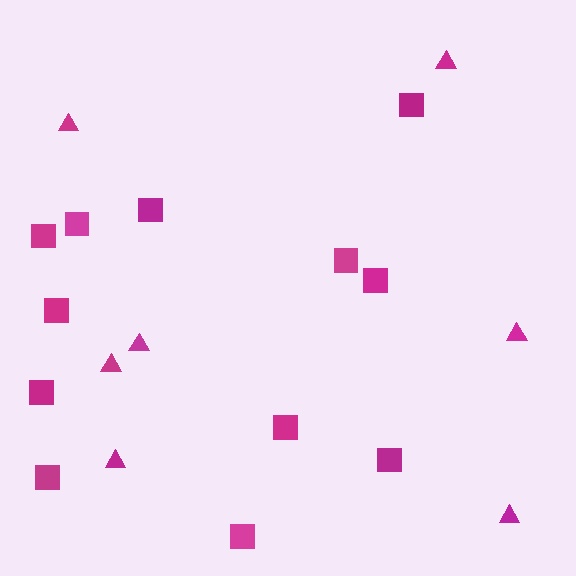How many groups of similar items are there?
There are 2 groups: one group of triangles (7) and one group of squares (12).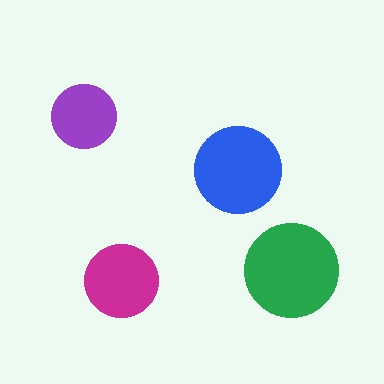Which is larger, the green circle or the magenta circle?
The green one.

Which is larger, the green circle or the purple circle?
The green one.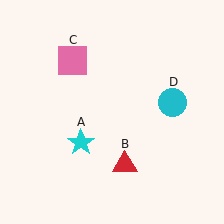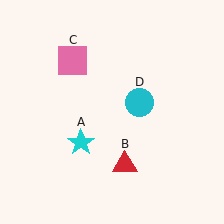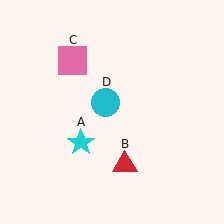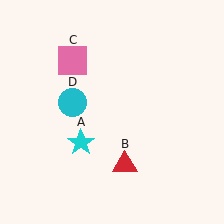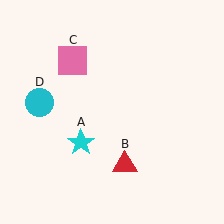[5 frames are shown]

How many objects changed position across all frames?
1 object changed position: cyan circle (object D).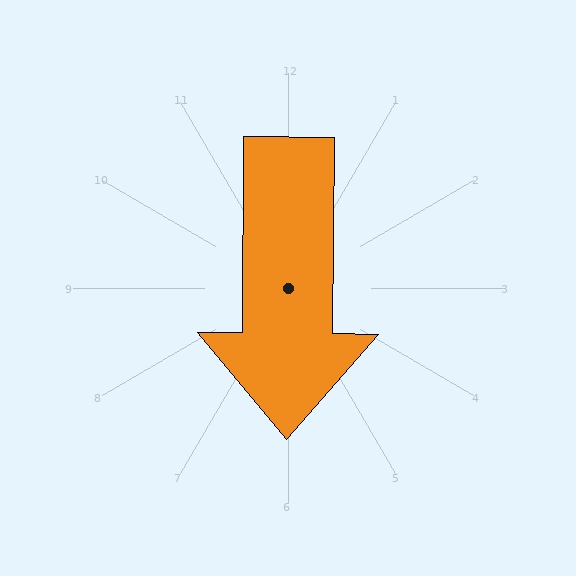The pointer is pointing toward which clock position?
Roughly 6 o'clock.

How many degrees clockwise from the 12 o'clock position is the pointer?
Approximately 180 degrees.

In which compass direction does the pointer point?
South.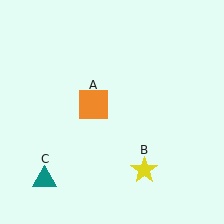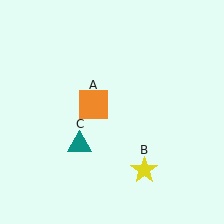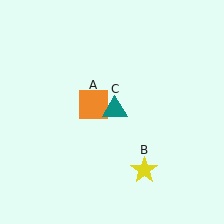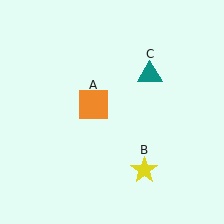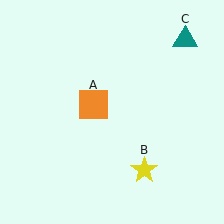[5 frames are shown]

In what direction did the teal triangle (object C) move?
The teal triangle (object C) moved up and to the right.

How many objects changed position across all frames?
1 object changed position: teal triangle (object C).